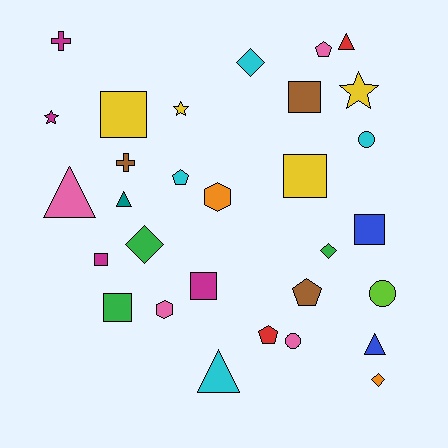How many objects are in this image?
There are 30 objects.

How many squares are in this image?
There are 7 squares.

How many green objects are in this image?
There are 3 green objects.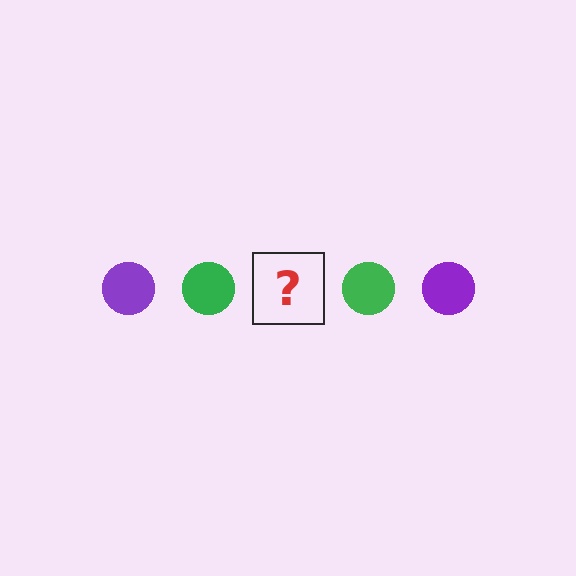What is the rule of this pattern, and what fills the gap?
The rule is that the pattern cycles through purple, green circles. The gap should be filled with a purple circle.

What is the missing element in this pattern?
The missing element is a purple circle.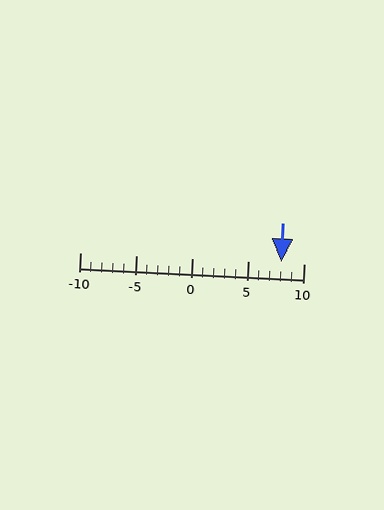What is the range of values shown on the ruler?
The ruler shows values from -10 to 10.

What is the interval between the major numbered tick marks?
The major tick marks are spaced 5 units apart.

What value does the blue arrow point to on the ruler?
The blue arrow points to approximately 8.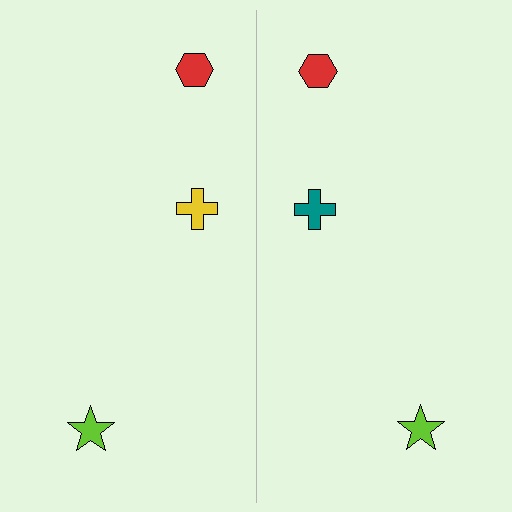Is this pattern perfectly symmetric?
No, the pattern is not perfectly symmetric. The teal cross on the right side breaks the symmetry — its mirror counterpart is yellow.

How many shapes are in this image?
There are 6 shapes in this image.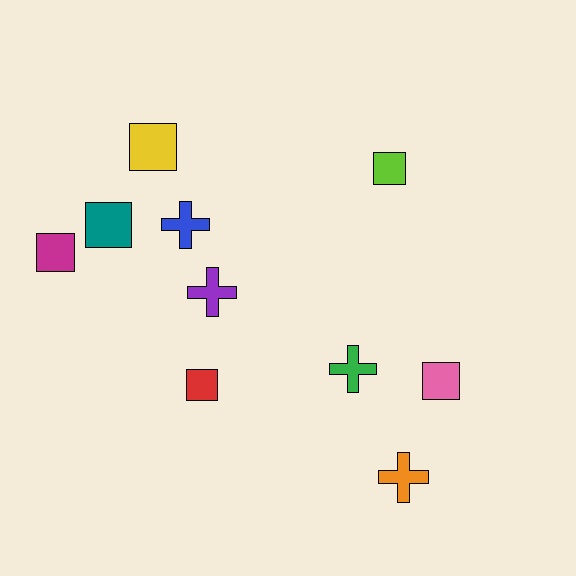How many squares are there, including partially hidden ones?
There are 6 squares.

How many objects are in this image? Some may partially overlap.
There are 10 objects.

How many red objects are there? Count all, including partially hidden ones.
There is 1 red object.